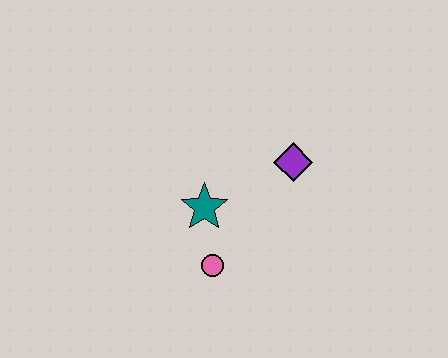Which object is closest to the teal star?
The pink circle is closest to the teal star.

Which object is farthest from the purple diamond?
The pink circle is farthest from the purple diamond.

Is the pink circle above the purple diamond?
No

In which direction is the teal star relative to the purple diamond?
The teal star is to the left of the purple diamond.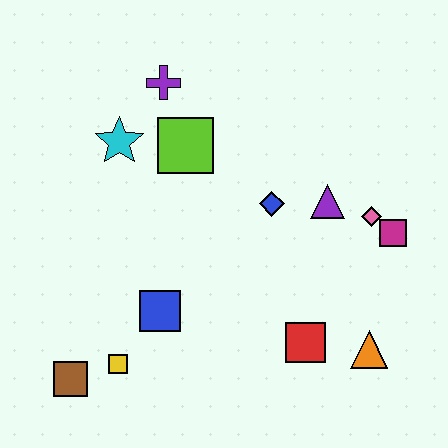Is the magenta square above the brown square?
Yes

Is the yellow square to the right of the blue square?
No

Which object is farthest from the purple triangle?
The brown square is farthest from the purple triangle.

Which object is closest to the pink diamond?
The magenta square is closest to the pink diamond.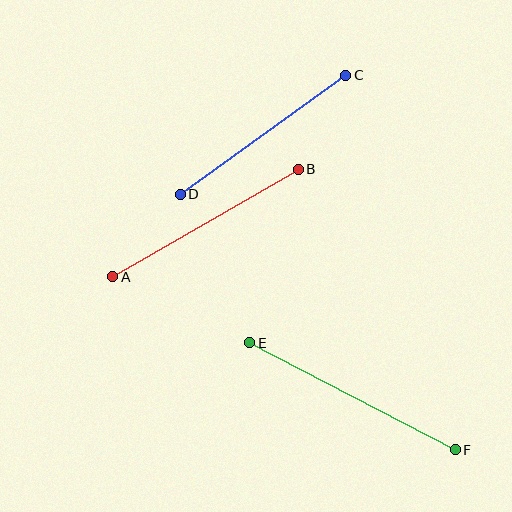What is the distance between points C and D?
The distance is approximately 204 pixels.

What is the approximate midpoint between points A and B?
The midpoint is at approximately (205, 223) pixels.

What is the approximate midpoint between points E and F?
The midpoint is at approximately (353, 396) pixels.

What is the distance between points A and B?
The distance is approximately 214 pixels.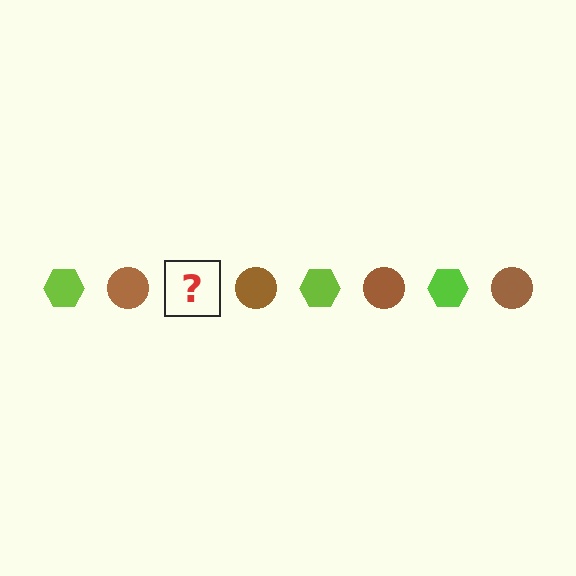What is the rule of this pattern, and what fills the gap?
The rule is that the pattern alternates between lime hexagon and brown circle. The gap should be filled with a lime hexagon.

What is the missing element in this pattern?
The missing element is a lime hexagon.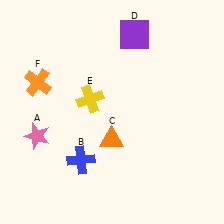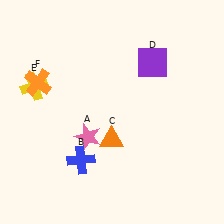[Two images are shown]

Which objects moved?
The objects that moved are: the pink star (A), the purple square (D), the yellow cross (E).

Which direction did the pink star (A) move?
The pink star (A) moved right.